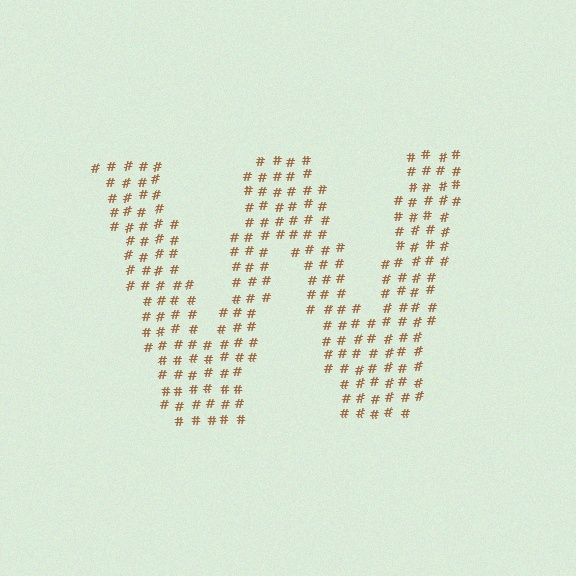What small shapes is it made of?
It is made of small hash symbols.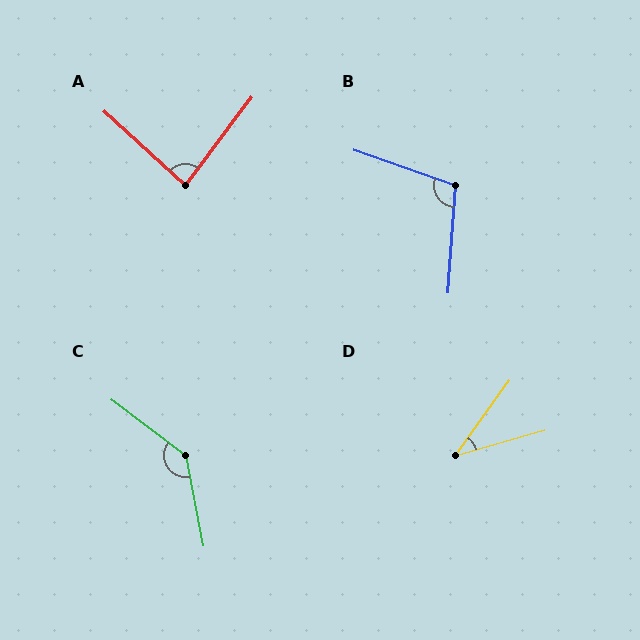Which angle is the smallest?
D, at approximately 38 degrees.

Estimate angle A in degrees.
Approximately 84 degrees.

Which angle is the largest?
C, at approximately 138 degrees.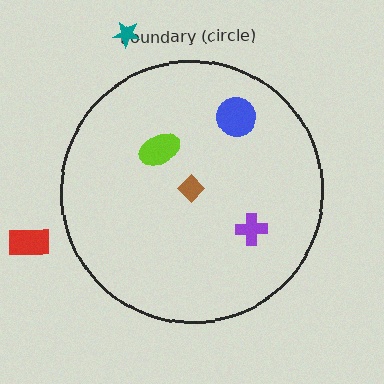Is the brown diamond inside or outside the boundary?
Inside.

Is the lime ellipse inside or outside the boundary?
Inside.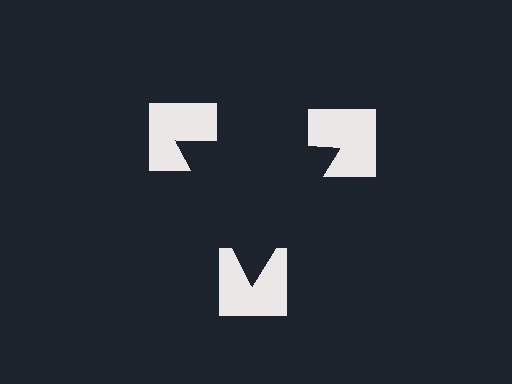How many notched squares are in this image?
There are 3 — one at each vertex of the illusory triangle.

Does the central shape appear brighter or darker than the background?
It typically appears slightly darker than the background, even though no actual brightness change is drawn.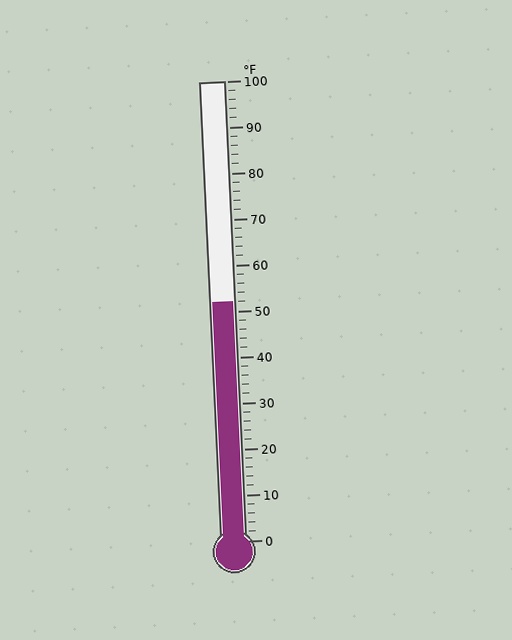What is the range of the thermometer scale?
The thermometer scale ranges from 0°F to 100°F.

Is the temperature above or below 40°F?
The temperature is above 40°F.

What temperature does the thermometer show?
The thermometer shows approximately 52°F.